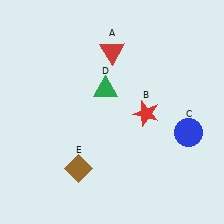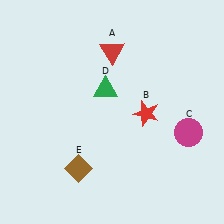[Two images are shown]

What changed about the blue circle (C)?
In Image 1, C is blue. In Image 2, it changed to magenta.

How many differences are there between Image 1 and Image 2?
There is 1 difference between the two images.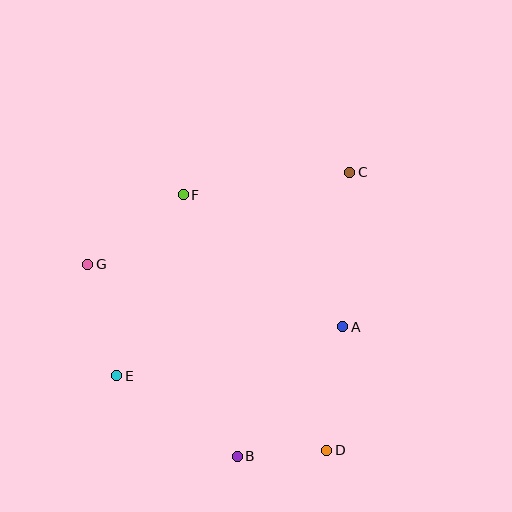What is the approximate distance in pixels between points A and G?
The distance between A and G is approximately 263 pixels.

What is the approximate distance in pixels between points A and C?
The distance between A and C is approximately 155 pixels.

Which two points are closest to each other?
Points B and D are closest to each other.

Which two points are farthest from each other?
Points C and E are farthest from each other.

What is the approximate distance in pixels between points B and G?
The distance between B and G is approximately 243 pixels.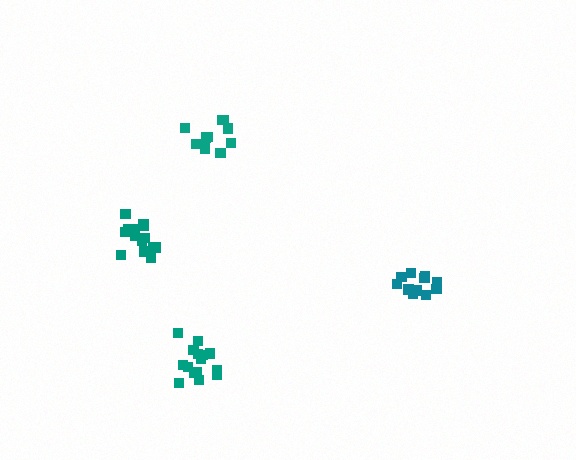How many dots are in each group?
Group 1: 15 dots, Group 2: 15 dots, Group 3: 11 dots, Group 4: 10 dots (51 total).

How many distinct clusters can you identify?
There are 4 distinct clusters.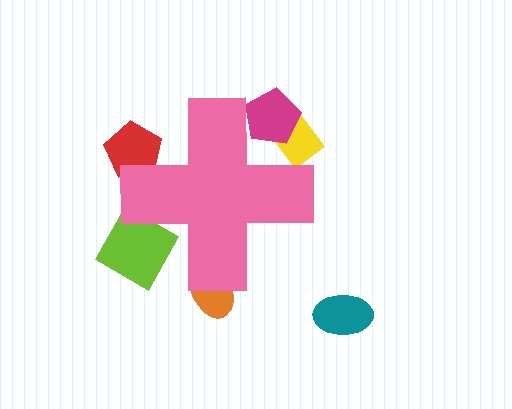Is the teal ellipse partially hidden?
No, the teal ellipse is fully visible.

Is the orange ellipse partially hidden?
Yes, the orange ellipse is partially hidden behind the pink cross.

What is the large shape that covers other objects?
A pink cross.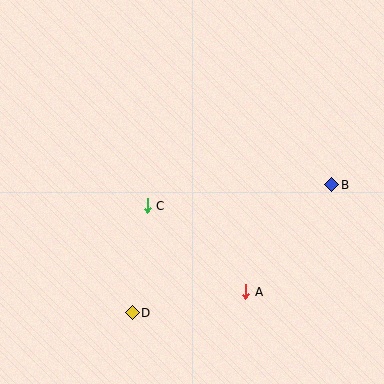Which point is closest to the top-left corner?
Point C is closest to the top-left corner.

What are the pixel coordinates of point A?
Point A is at (246, 292).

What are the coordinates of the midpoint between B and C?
The midpoint between B and C is at (239, 195).